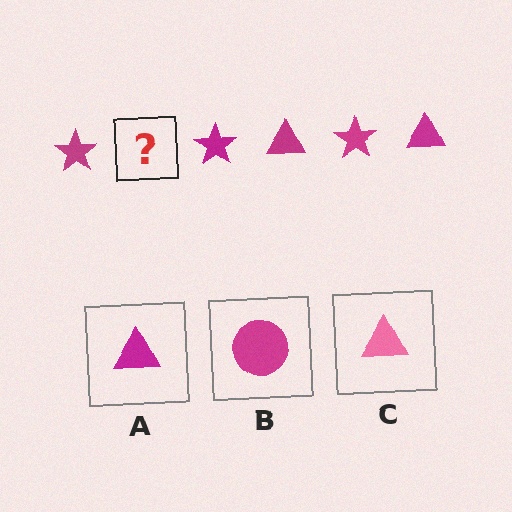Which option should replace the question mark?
Option A.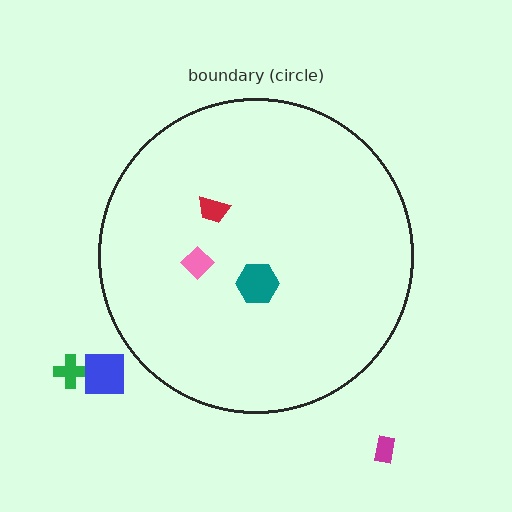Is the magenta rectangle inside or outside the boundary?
Outside.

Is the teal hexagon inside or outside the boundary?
Inside.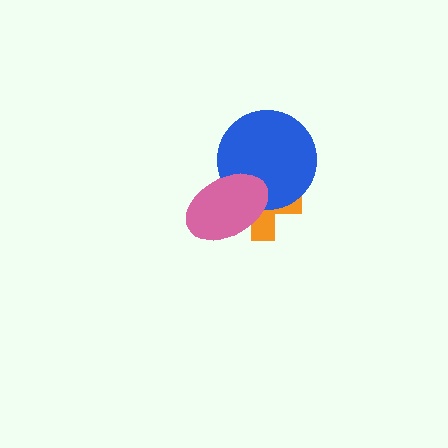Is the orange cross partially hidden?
Yes, it is partially covered by another shape.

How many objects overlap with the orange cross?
2 objects overlap with the orange cross.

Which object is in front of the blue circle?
The pink ellipse is in front of the blue circle.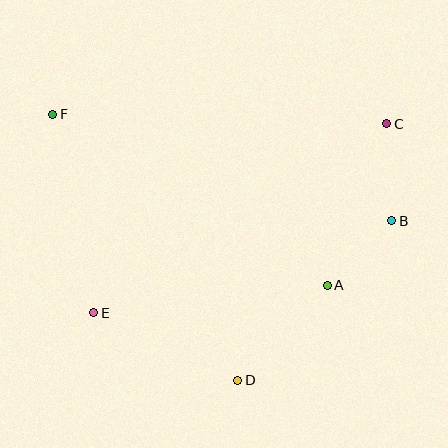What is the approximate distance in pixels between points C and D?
The distance between C and D is approximately 297 pixels.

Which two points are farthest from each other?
Points B and F are farthest from each other.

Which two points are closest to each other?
Points A and B are closest to each other.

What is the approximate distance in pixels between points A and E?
The distance between A and E is approximately 235 pixels.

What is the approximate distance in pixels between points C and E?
The distance between C and E is approximately 349 pixels.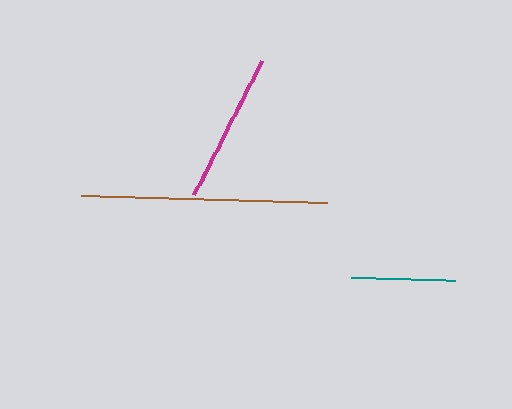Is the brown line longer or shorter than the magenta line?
The brown line is longer than the magenta line.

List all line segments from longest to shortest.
From longest to shortest: brown, magenta, teal.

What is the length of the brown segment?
The brown segment is approximately 246 pixels long.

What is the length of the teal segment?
The teal segment is approximately 104 pixels long.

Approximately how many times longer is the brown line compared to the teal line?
The brown line is approximately 2.4 times the length of the teal line.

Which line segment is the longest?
The brown line is the longest at approximately 246 pixels.